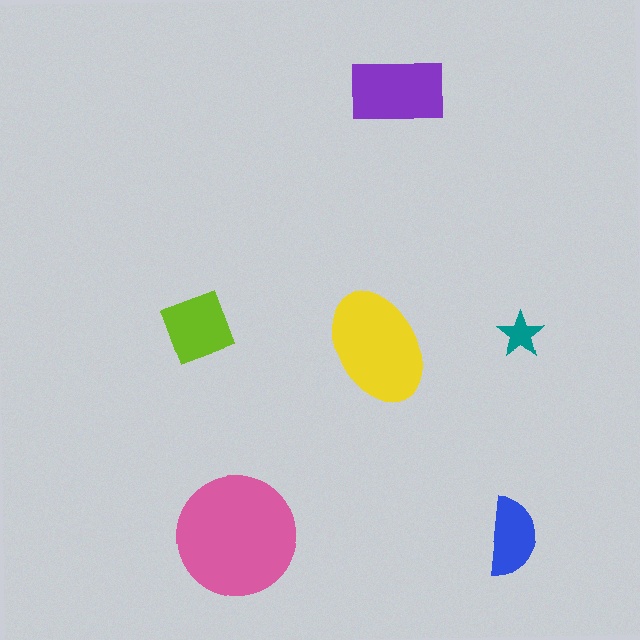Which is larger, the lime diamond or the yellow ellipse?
The yellow ellipse.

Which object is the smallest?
The teal star.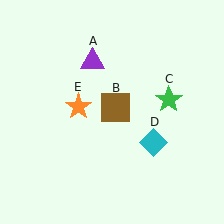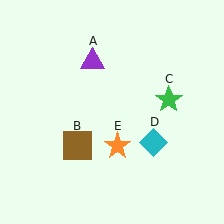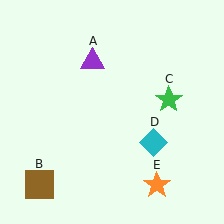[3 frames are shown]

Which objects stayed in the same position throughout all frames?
Purple triangle (object A) and green star (object C) and cyan diamond (object D) remained stationary.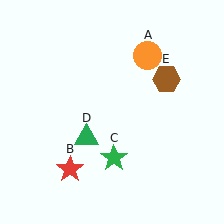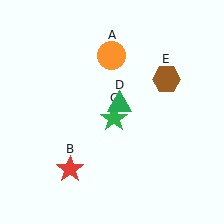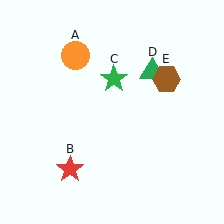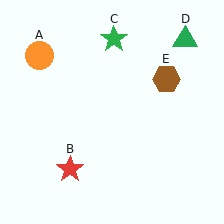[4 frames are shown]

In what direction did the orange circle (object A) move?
The orange circle (object A) moved left.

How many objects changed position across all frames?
3 objects changed position: orange circle (object A), green star (object C), green triangle (object D).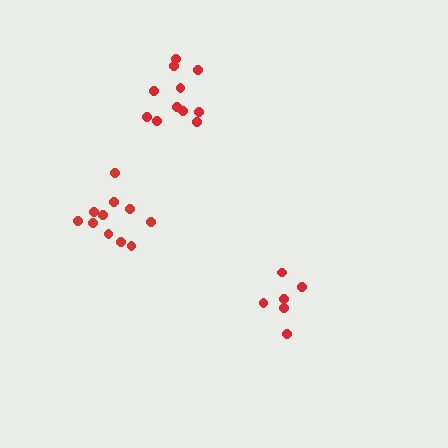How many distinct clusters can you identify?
There are 3 distinct clusters.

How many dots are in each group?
Group 1: 6 dots, Group 2: 11 dots, Group 3: 11 dots (28 total).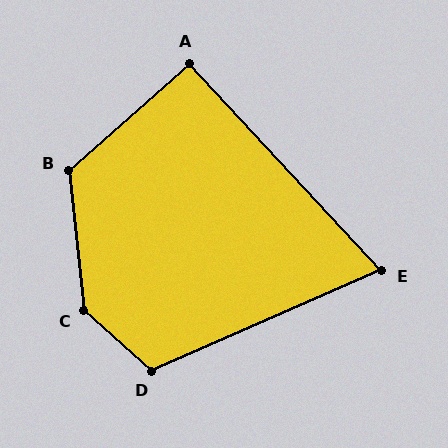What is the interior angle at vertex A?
Approximately 91 degrees (approximately right).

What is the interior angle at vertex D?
Approximately 114 degrees (obtuse).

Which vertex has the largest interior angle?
C, at approximately 139 degrees.